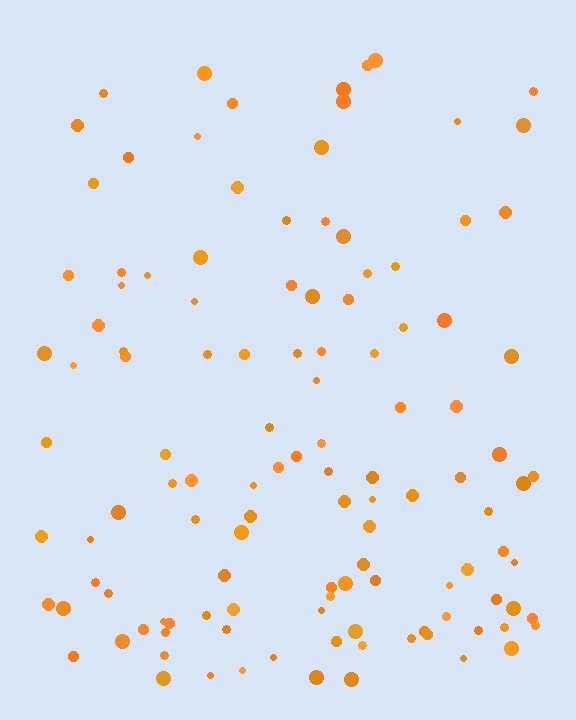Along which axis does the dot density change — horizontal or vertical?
Vertical.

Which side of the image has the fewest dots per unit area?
The top.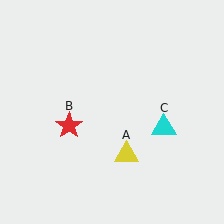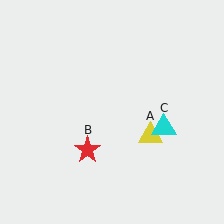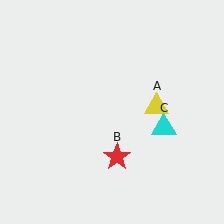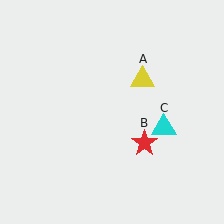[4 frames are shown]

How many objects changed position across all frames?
2 objects changed position: yellow triangle (object A), red star (object B).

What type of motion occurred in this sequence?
The yellow triangle (object A), red star (object B) rotated counterclockwise around the center of the scene.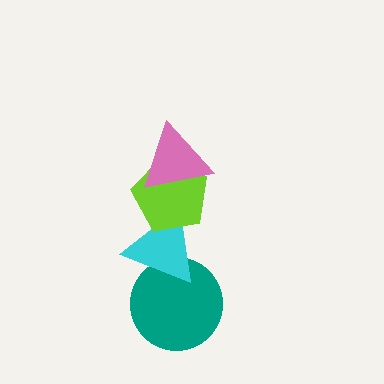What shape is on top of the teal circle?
The cyan triangle is on top of the teal circle.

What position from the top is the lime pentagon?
The lime pentagon is 2nd from the top.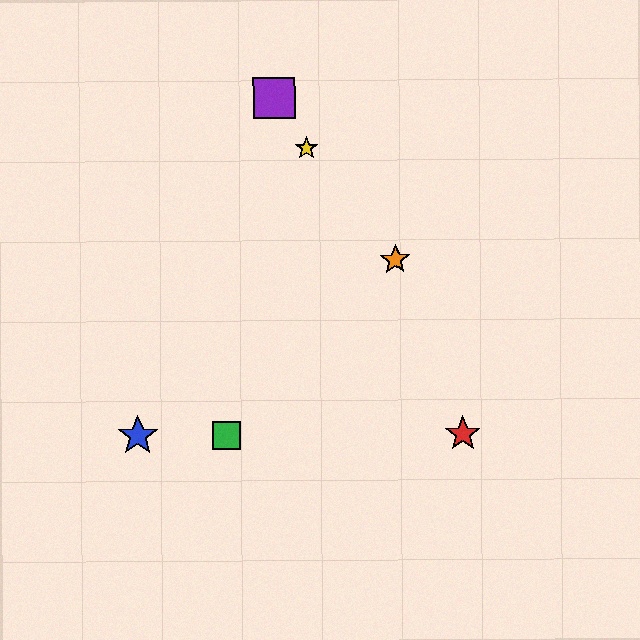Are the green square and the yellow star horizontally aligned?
No, the green square is at y≈435 and the yellow star is at y≈148.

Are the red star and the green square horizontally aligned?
Yes, both are at y≈434.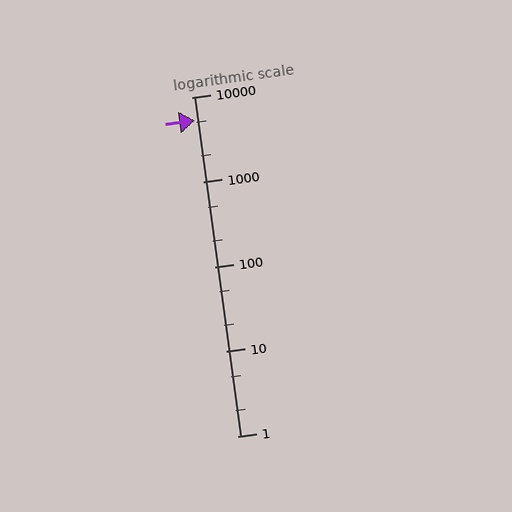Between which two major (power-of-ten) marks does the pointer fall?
The pointer is between 1000 and 10000.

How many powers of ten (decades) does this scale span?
The scale spans 4 decades, from 1 to 10000.